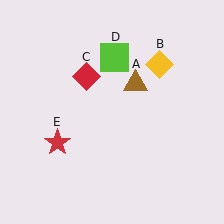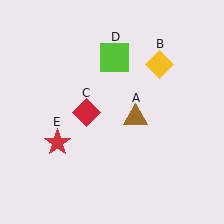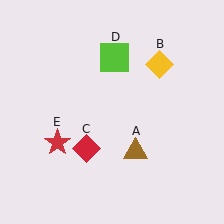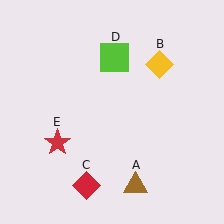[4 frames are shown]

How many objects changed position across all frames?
2 objects changed position: brown triangle (object A), red diamond (object C).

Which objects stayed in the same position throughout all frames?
Yellow diamond (object B) and lime square (object D) and red star (object E) remained stationary.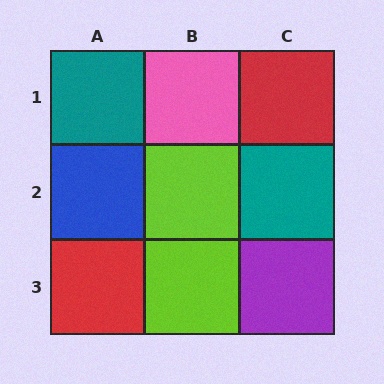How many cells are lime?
2 cells are lime.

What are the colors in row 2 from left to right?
Blue, lime, teal.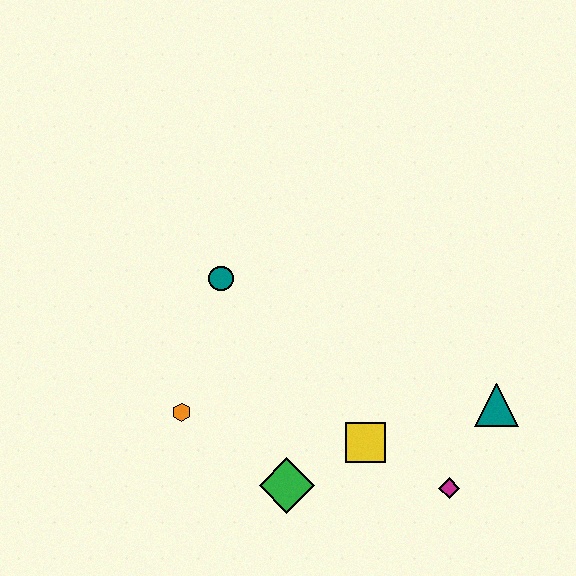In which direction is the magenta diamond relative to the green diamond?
The magenta diamond is to the right of the green diamond.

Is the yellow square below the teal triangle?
Yes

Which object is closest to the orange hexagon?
The green diamond is closest to the orange hexagon.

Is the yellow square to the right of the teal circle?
Yes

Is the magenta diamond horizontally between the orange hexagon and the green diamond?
No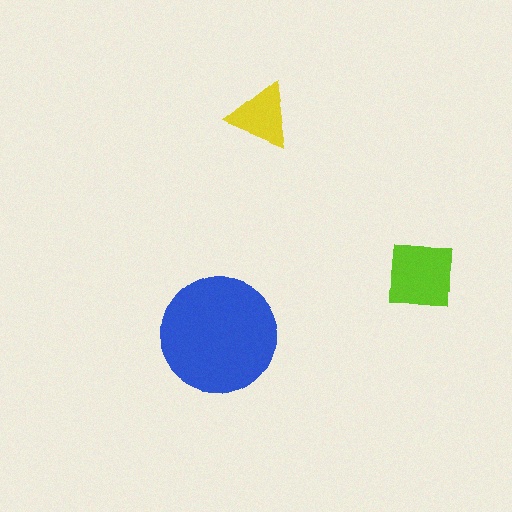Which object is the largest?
The blue circle.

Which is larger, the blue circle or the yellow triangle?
The blue circle.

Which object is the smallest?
The yellow triangle.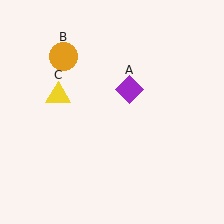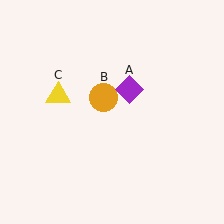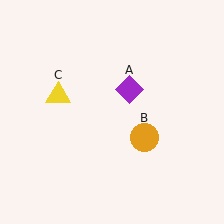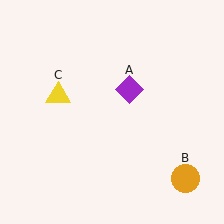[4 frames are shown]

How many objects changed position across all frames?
1 object changed position: orange circle (object B).